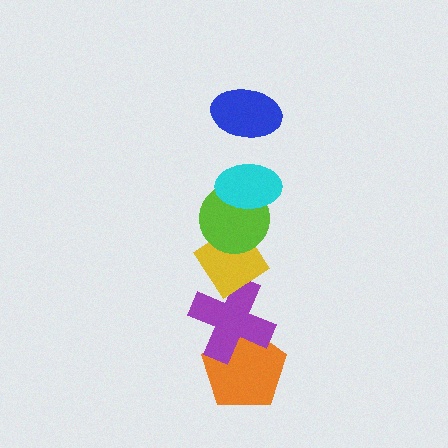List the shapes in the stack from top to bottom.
From top to bottom: the blue ellipse, the cyan ellipse, the lime circle, the yellow diamond, the purple cross, the orange pentagon.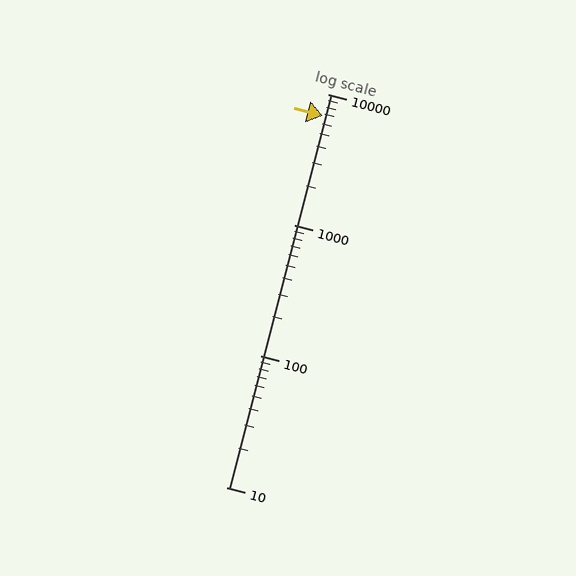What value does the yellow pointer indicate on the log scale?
The pointer indicates approximately 6800.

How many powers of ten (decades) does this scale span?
The scale spans 3 decades, from 10 to 10000.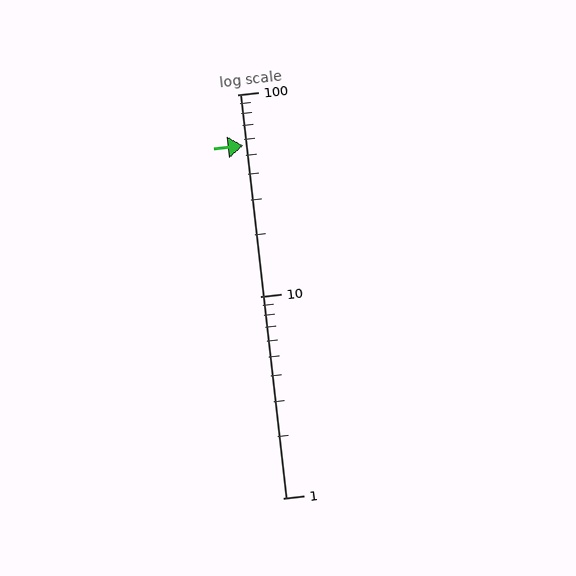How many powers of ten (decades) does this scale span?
The scale spans 2 decades, from 1 to 100.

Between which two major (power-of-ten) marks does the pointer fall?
The pointer is between 10 and 100.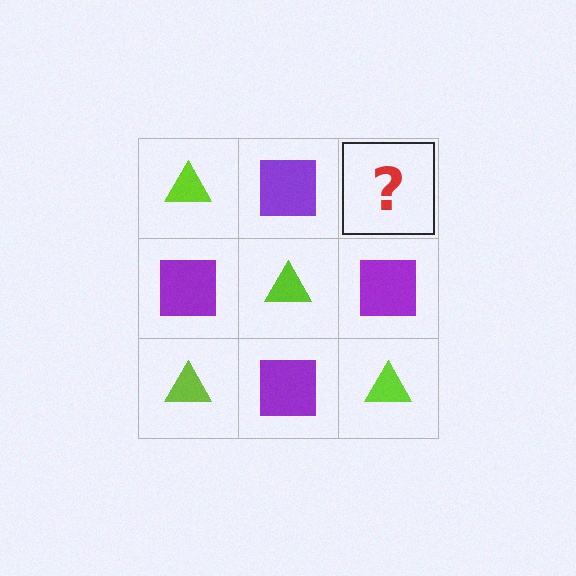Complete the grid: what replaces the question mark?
The question mark should be replaced with a lime triangle.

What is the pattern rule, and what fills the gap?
The rule is that it alternates lime triangle and purple square in a checkerboard pattern. The gap should be filled with a lime triangle.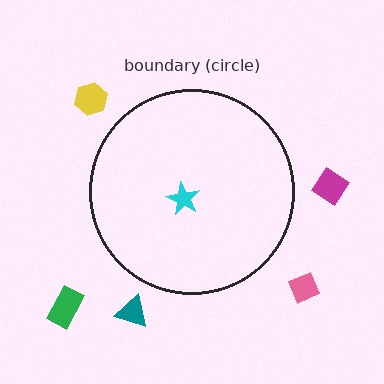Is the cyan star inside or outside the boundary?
Inside.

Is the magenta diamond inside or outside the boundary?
Outside.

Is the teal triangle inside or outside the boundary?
Outside.